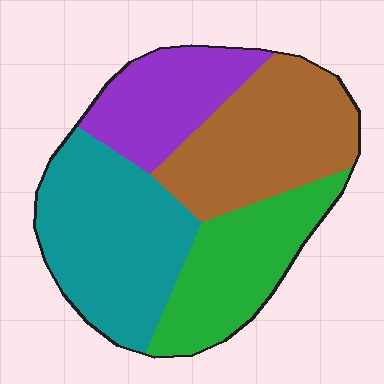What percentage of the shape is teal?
Teal takes up between a quarter and a half of the shape.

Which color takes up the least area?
Purple, at roughly 20%.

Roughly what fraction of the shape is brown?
Brown takes up about one quarter (1/4) of the shape.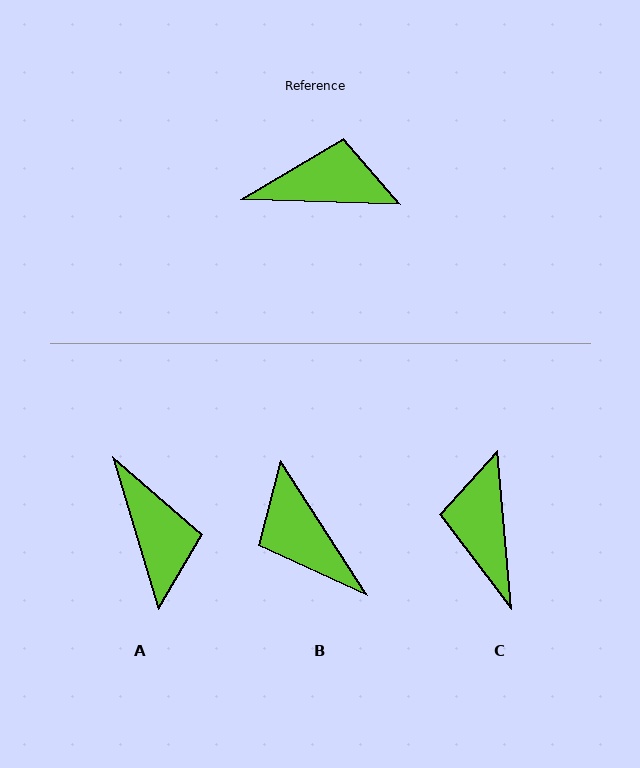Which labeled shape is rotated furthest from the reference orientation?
B, about 125 degrees away.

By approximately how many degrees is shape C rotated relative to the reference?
Approximately 97 degrees counter-clockwise.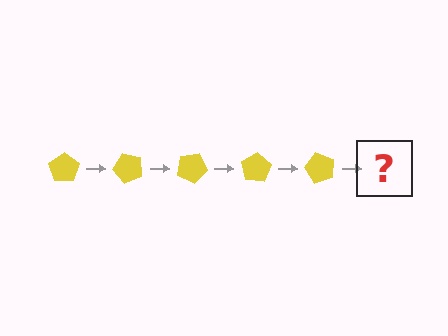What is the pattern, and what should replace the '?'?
The pattern is that the pentagon rotates 50 degrees each step. The '?' should be a yellow pentagon rotated 250 degrees.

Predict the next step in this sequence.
The next step is a yellow pentagon rotated 250 degrees.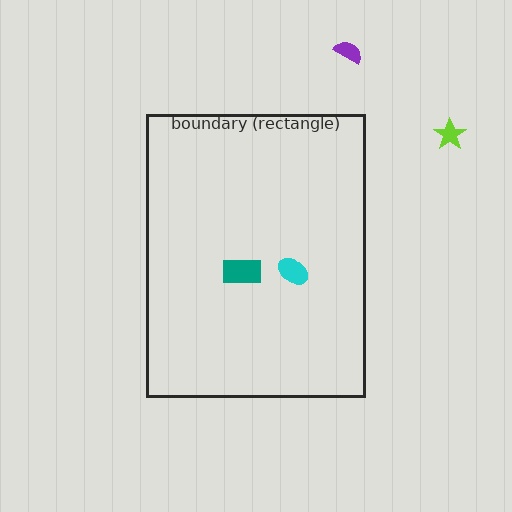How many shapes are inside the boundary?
2 inside, 2 outside.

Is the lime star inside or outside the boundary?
Outside.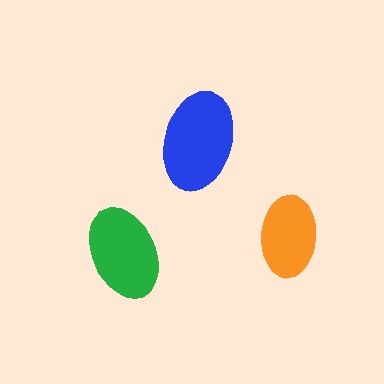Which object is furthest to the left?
The green ellipse is leftmost.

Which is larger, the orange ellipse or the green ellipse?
The green one.